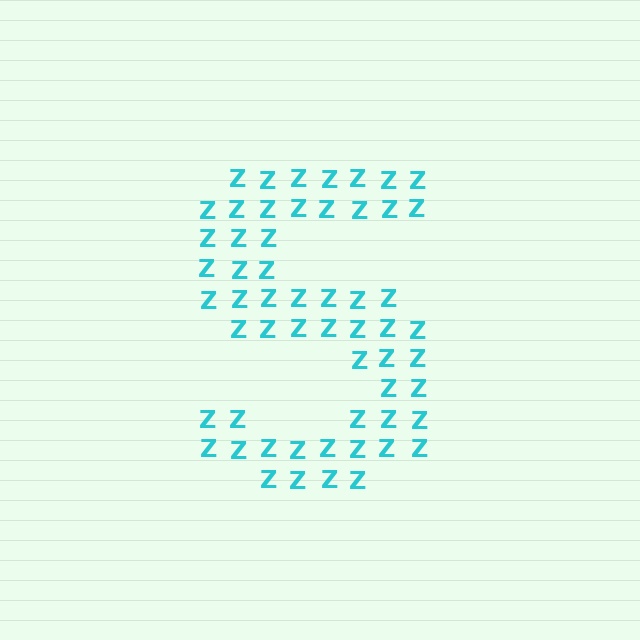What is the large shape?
The large shape is the letter S.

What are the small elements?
The small elements are letter Z's.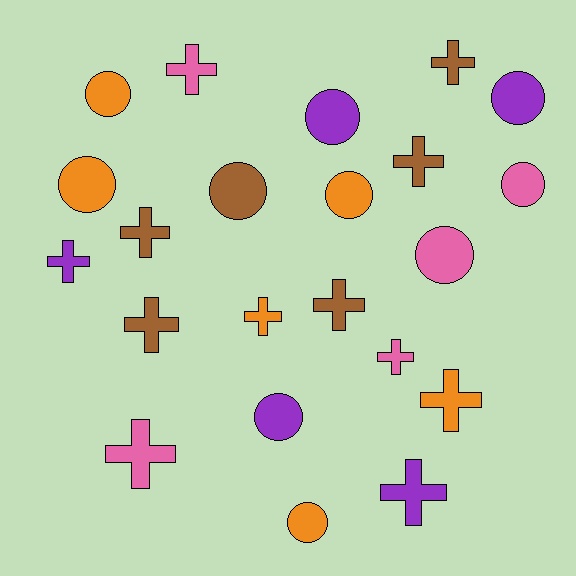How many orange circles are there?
There are 4 orange circles.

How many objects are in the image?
There are 22 objects.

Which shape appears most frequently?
Cross, with 12 objects.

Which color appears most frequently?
Orange, with 6 objects.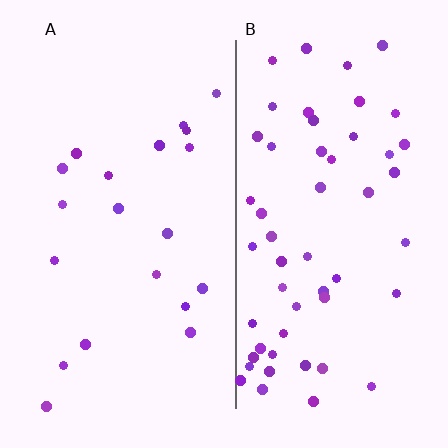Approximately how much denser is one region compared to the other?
Approximately 2.7× — region B over region A.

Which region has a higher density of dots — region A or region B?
B (the right).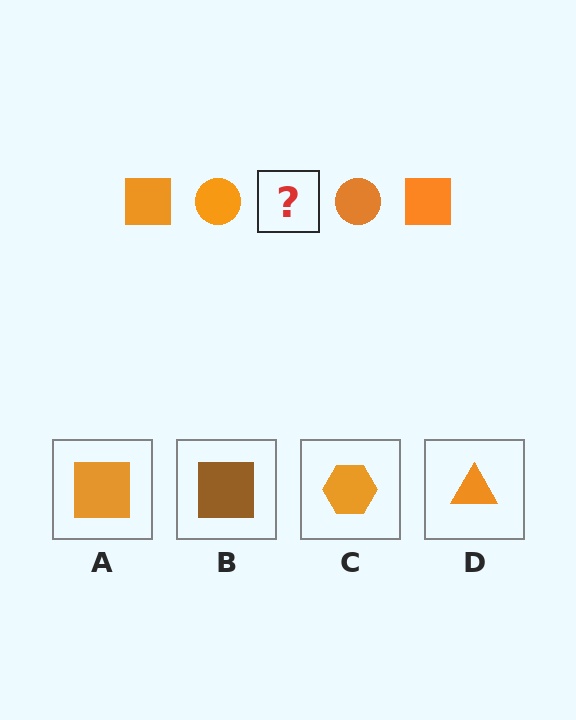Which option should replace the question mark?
Option A.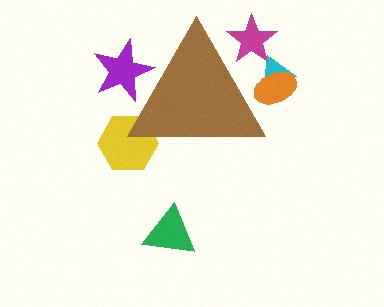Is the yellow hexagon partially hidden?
Yes, the yellow hexagon is partially hidden behind the brown triangle.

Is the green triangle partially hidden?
No, the green triangle is fully visible.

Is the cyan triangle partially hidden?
Yes, the cyan triangle is partially hidden behind the brown triangle.